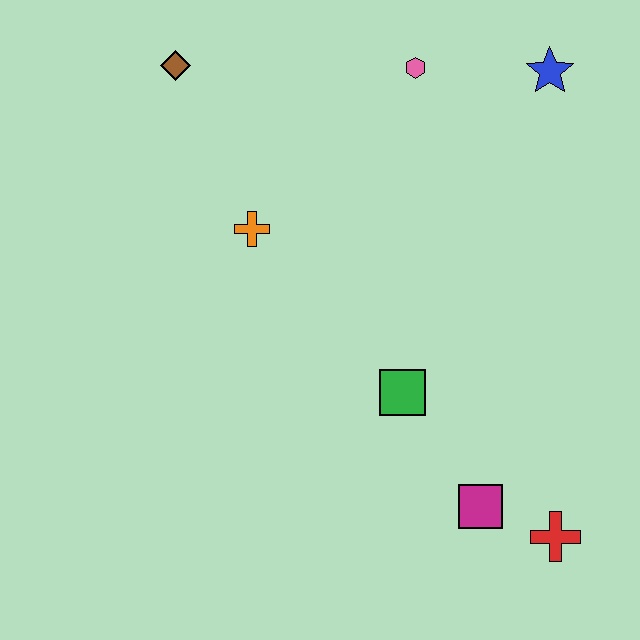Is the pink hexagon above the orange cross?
Yes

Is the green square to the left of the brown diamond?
No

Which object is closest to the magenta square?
The red cross is closest to the magenta square.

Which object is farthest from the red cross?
The brown diamond is farthest from the red cross.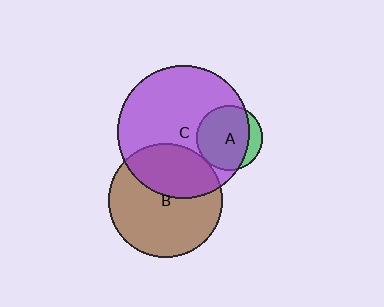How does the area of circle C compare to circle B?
Approximately 1.3 times.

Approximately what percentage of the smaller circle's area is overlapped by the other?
Approximately 35%.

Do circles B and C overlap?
Yes.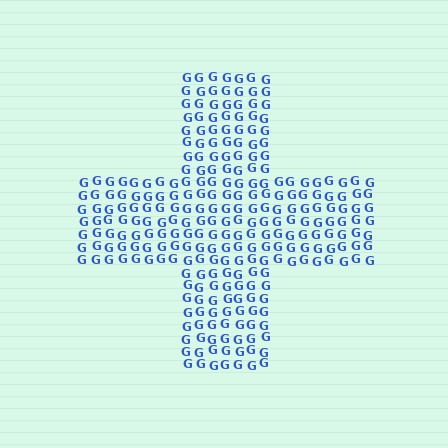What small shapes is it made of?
It is made of small letter G's.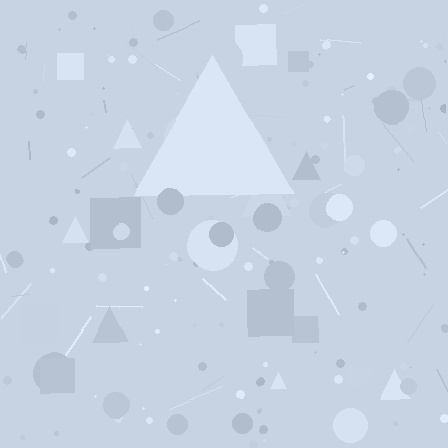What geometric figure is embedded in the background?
A triangle is embedded in the background.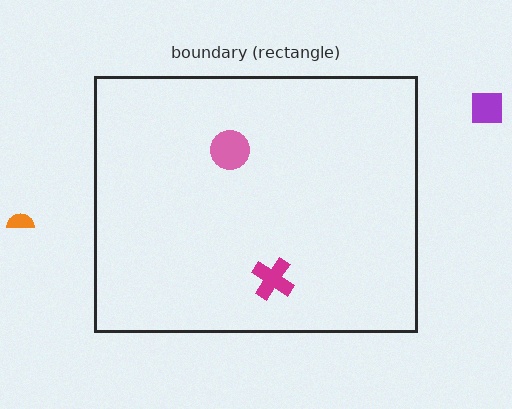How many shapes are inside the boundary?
2 inside, 2 outside.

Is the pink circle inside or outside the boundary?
Inside.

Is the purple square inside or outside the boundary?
Outside.